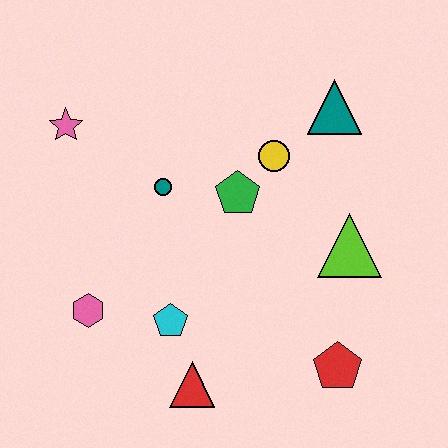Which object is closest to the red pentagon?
The lime triangle is closest to the red pentagon.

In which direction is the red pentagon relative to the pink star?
The red pentagon is to the right of the pink star.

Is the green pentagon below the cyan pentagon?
No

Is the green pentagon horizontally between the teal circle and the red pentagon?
Yes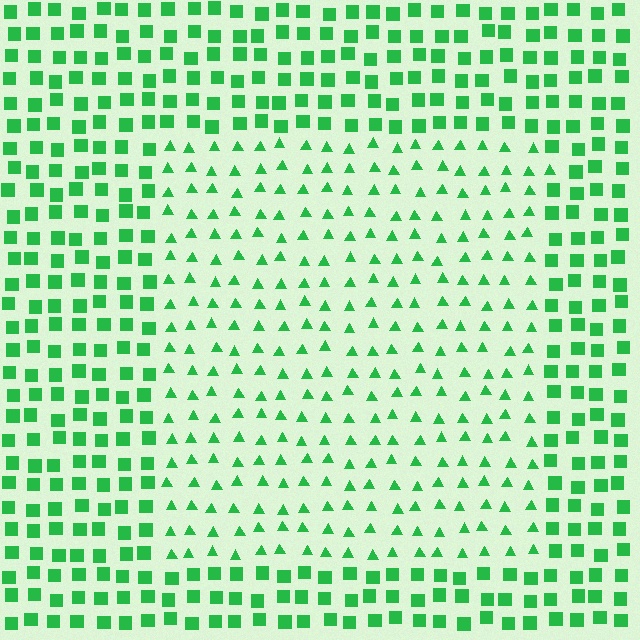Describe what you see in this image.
The image is filled with small green elements arranged in a uniform grid. A rectangle-shaped region contains triangles, while the surrounding area contains squares. The boundary is defined purely by the change in element shape.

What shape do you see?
I see a rectangle.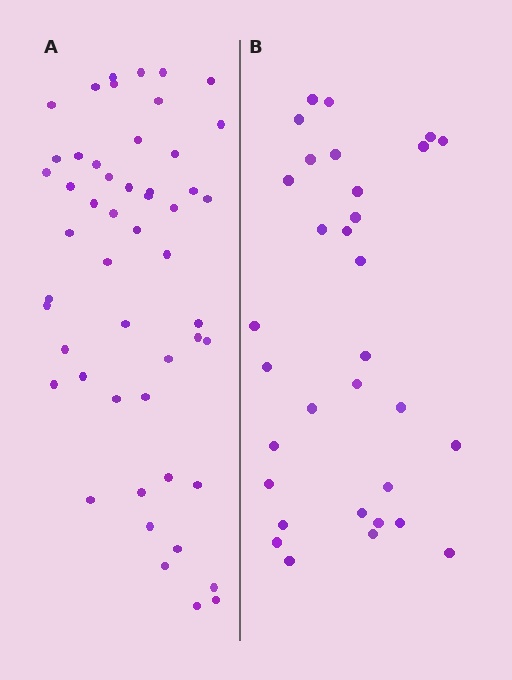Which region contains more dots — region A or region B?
Region A (the left region) has more dots.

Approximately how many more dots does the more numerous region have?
Region A has approximately 20 more dots than region B.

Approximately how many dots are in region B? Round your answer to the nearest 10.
About 30 dots. (The exact count is 32, which rounds to 30.)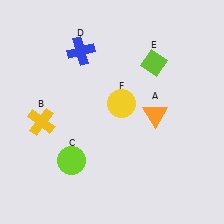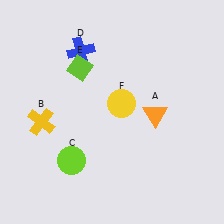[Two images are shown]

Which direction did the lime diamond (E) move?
The lime diamond (E) moved left.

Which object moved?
The lime diamond (E) moved left.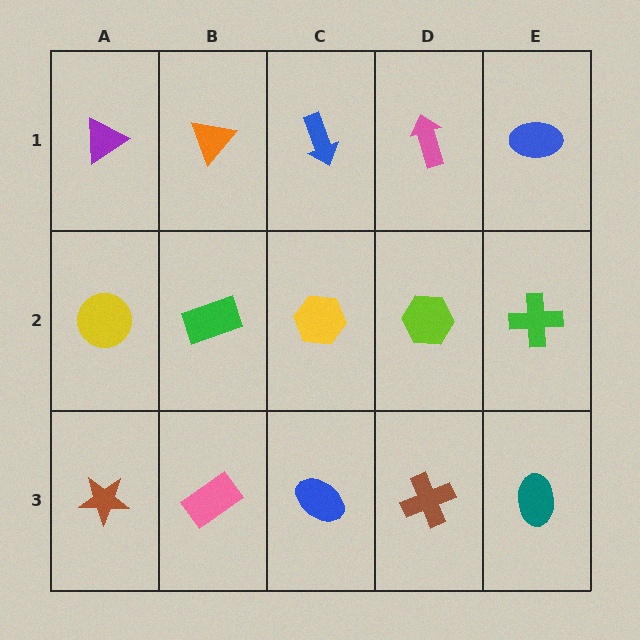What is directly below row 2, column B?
A pink rectangle.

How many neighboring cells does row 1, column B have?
3.